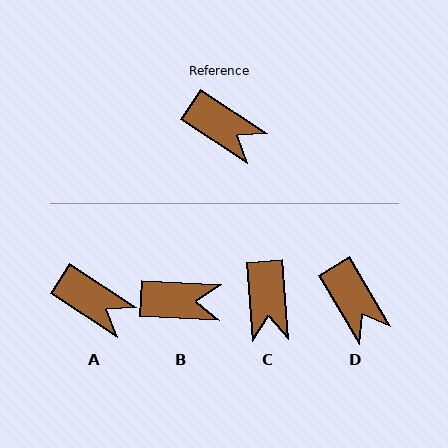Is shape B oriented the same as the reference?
No, it is off by about 30 degrees.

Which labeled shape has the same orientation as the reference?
A.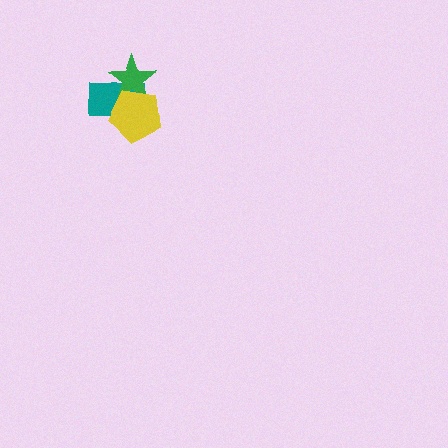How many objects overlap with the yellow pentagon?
2 objects overlap with the yellow pentagon.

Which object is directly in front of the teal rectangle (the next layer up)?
The green star is directly in front of the teal rectangle.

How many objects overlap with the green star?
2 objects overlap with the green star.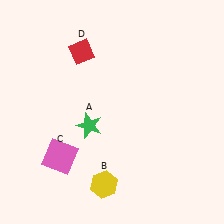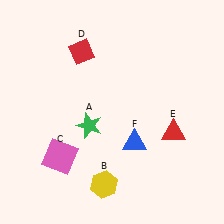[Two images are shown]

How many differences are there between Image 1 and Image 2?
There are 2 differences between the two images.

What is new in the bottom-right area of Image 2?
A red triangle (E) was added in the bottom-right area of Image 2.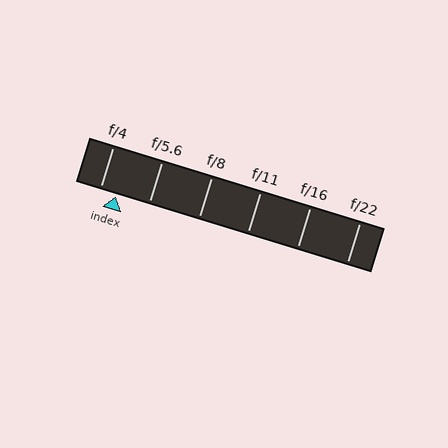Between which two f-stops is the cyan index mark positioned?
The index mark is between f/4 and f/5.6.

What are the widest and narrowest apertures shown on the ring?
The widest aperture shown is f/4 and the narrowest is f/22.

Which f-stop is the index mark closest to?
The index mark is closest to f/4.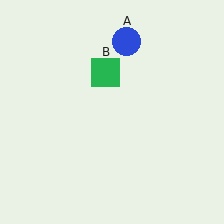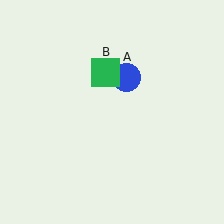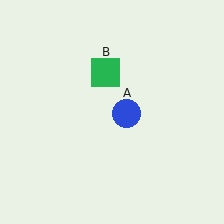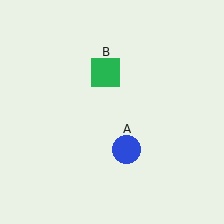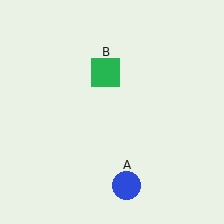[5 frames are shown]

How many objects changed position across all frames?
1 object changed position: blue circle (object A).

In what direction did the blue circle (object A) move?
The blue circle (object A) moved down.